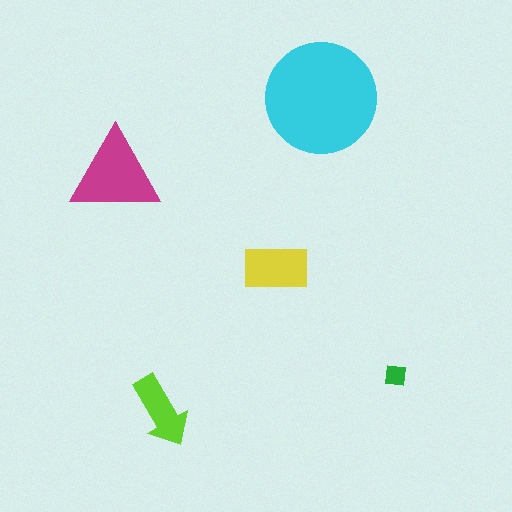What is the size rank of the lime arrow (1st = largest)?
4th.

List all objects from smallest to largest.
The green square, the lime arrow, the yellow rectangle, the magenta triangle, the cyan circle.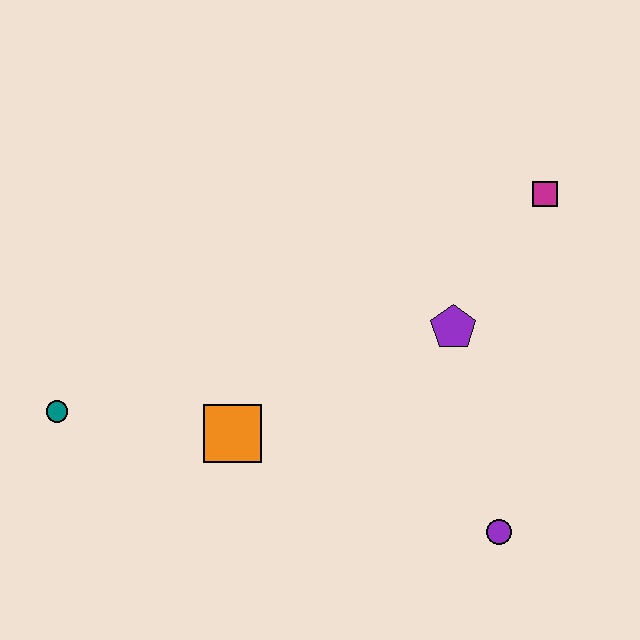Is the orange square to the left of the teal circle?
No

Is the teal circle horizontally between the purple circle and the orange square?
No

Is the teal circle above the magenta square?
No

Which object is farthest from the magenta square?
The teal circle is farthest from the magenta square.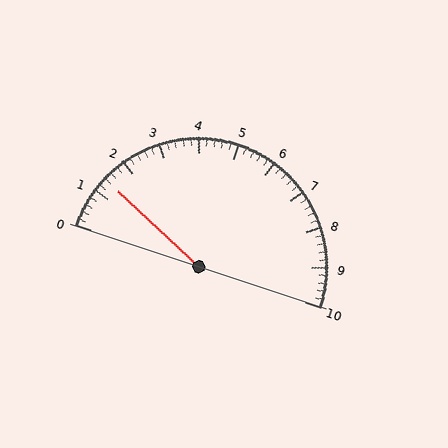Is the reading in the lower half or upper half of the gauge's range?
The reading is in the lower half of the range (0 to 10).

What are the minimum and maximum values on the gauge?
The gauge ranges from 0 to 10.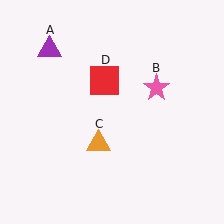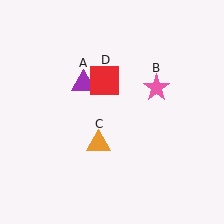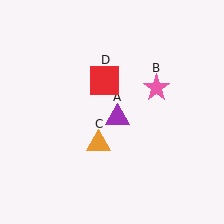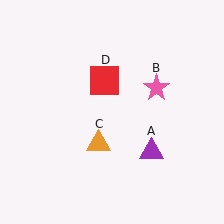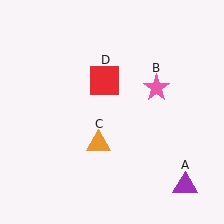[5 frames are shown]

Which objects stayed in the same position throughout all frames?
Pink star (object B) and orange triangle (object C) and red square (object D) remained stationary.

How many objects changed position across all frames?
1 object changed position: purple triangle (object A).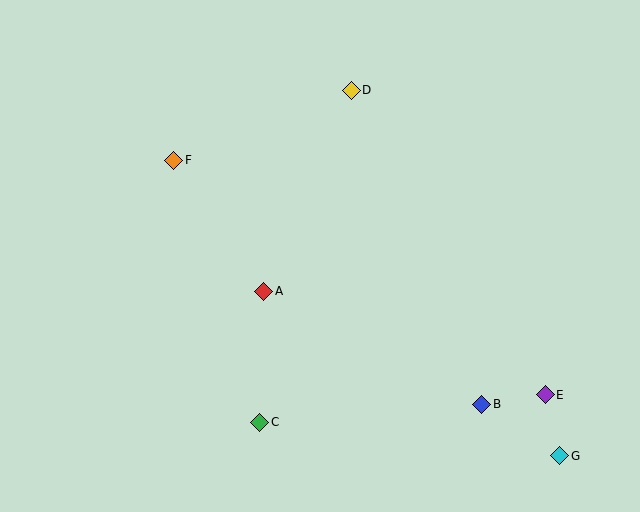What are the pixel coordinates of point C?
Point C is at (260, 422).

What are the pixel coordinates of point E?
Point E is at (545, 395).